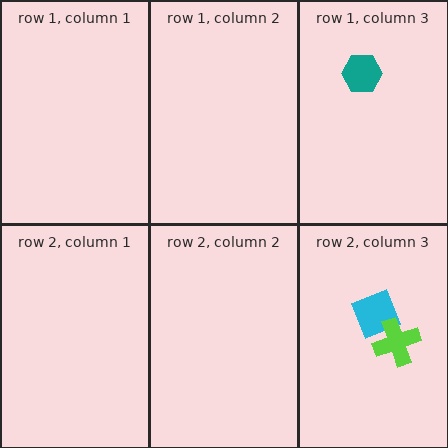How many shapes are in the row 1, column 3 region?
1.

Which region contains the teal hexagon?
The row 1, column 3 region.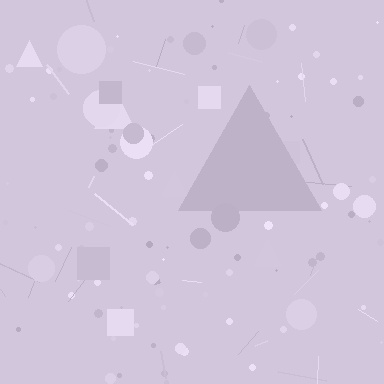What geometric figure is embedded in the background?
A triangle is embedded in the background.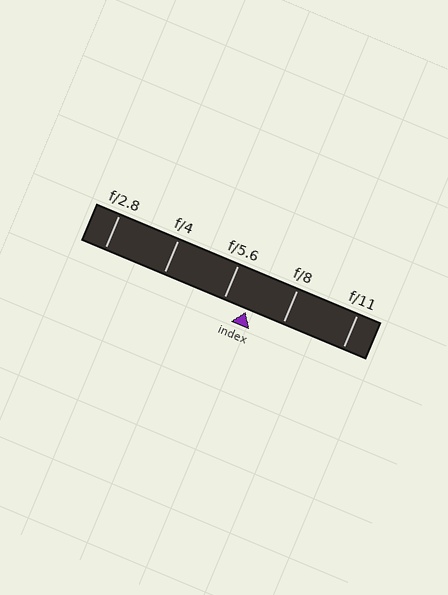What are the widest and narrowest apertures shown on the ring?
The widest aperture shown is f/2.8 and the narrowest is f/11.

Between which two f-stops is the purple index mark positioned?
The index mark is between f/5.6 and f/8.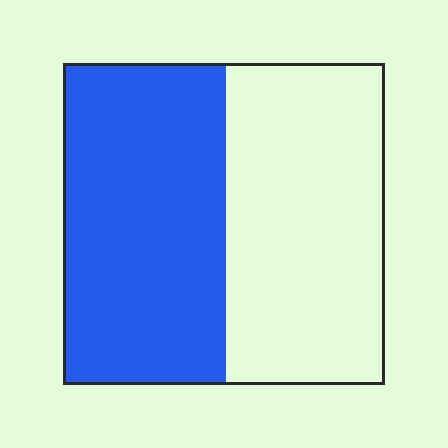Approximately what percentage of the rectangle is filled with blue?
Approximately 50%.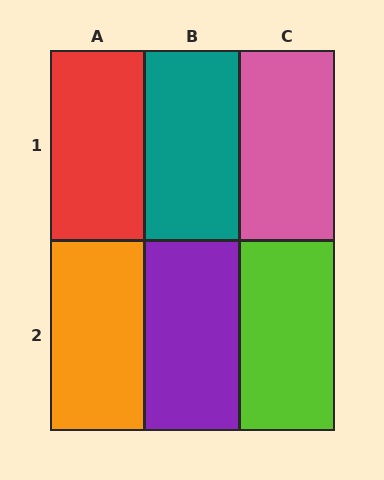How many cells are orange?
1 cell is orange.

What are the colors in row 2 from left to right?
Orange, purple, lime.